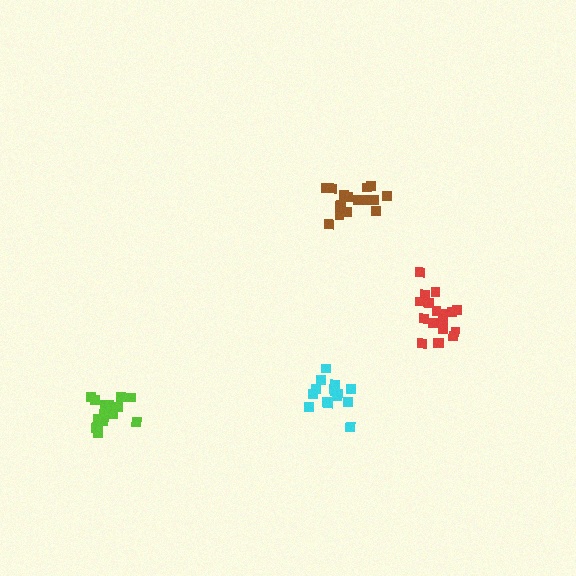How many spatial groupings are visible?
There are 4 spatial groupings.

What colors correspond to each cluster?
The clusters are colored: brown, cyan, lime, red.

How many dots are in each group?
Group 1: 16 dots, Group 2: 15 dots, Group 3: 16 dots, Group 4: 18 dots (65 total).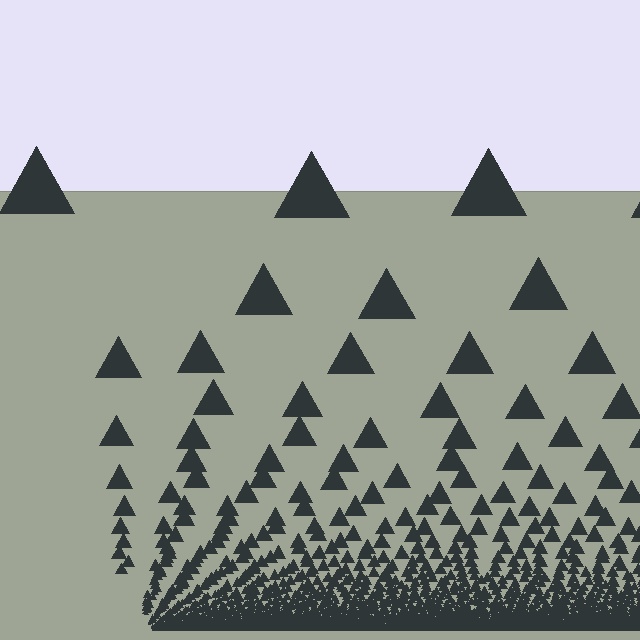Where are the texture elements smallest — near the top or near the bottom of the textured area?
Near the bottom.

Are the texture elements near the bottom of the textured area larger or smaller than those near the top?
Smaller. The gradient is inverted — elements near the bottom are smaller and denser.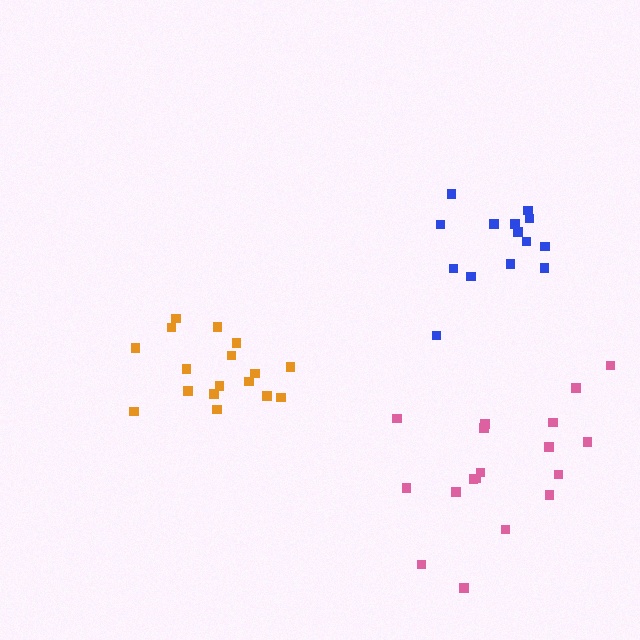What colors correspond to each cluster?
The clusters are colored: pink, orange, blue.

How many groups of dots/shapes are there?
There are 3 groups.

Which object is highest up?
The blue cluster is topmost.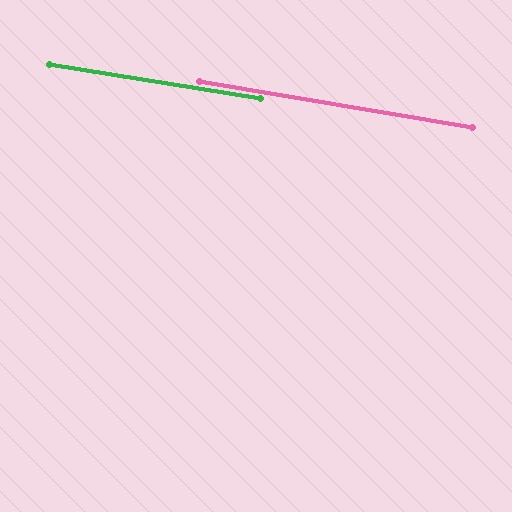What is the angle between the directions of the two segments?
Approximately 0 degrees.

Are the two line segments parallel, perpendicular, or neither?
Parallel — their directions differ by only 0.4°.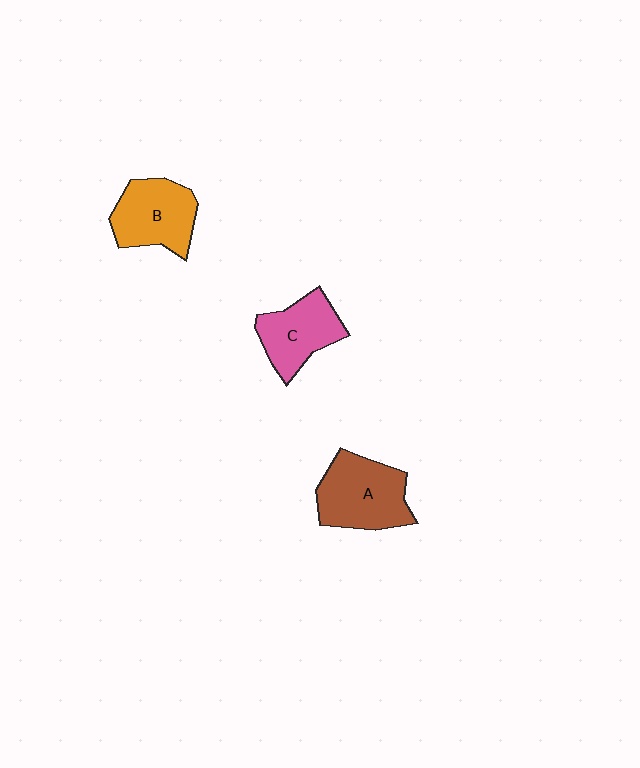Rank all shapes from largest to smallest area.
From largest to smallest: A (brown), B (orange), C (pink).